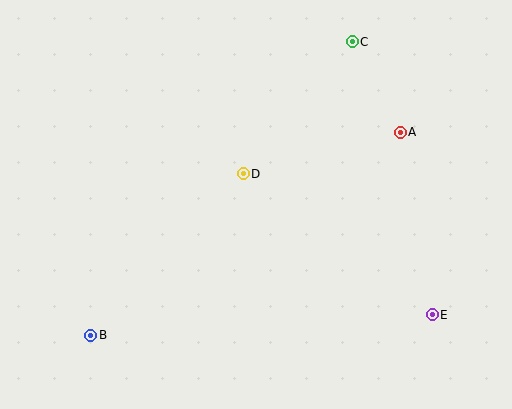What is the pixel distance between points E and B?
The distance between E and B is 342 pixels.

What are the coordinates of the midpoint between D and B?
The midpoint between D and B is at (167, 254).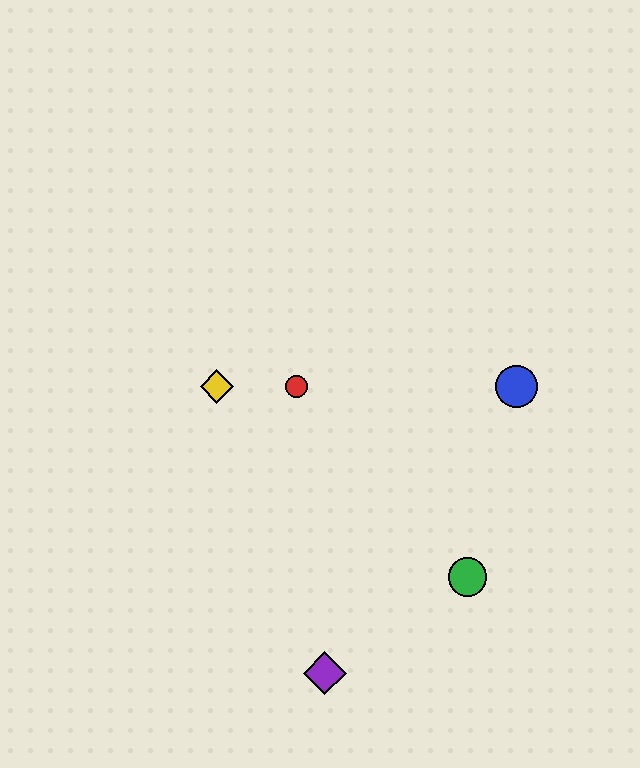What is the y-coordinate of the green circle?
The green circle is at y≈577.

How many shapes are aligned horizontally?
3 shapes (the red circle, the blue circle, the yellow diamond) are aligned horizontally.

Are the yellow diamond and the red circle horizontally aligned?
Yes, both are at y≈386.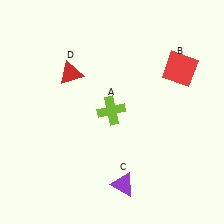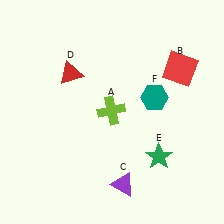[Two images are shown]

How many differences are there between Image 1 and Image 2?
There are 2 differences between the two images.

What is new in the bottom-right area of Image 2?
A green star (E) was added in the bottom-right area of Image 2.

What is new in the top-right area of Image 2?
A teal hexagon (F) was added in the top-right area of Image 2.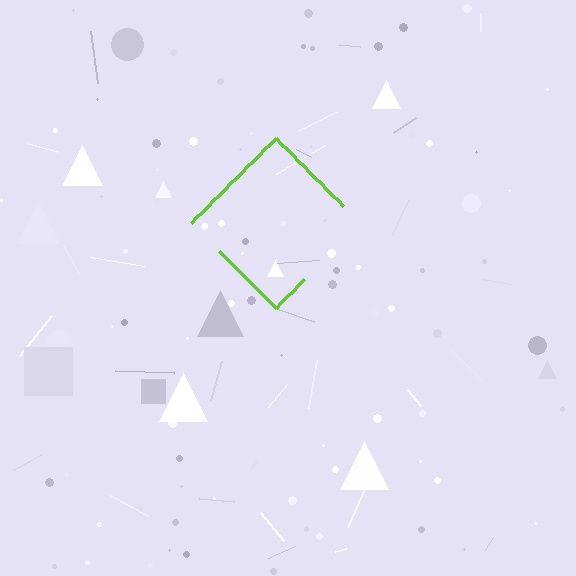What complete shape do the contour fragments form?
The contour fragments form a diamond.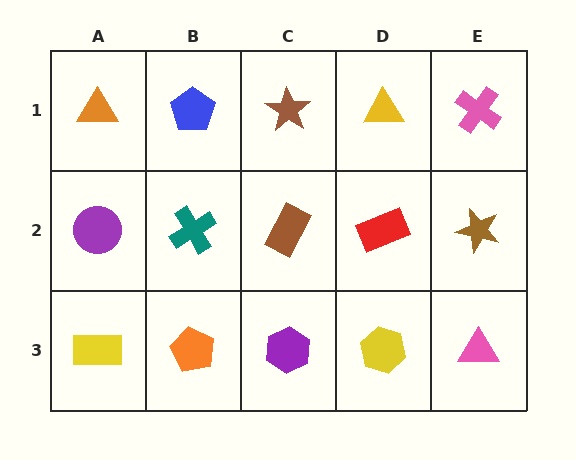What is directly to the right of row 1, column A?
A blue pentagon.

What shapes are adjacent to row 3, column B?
A teal cross (row 2, column B), a yellow rectangle (row 3, column A), a purple hexagon (row 3, column C).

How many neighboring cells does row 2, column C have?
4.